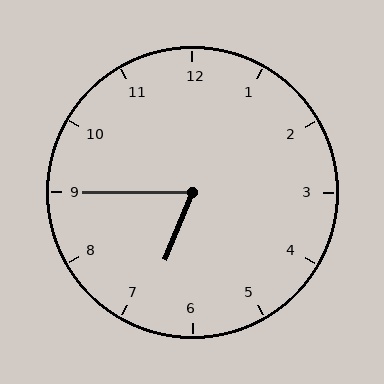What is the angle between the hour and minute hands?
Approximately 68 degrees.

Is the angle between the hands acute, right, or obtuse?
It is acute.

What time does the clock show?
6:45.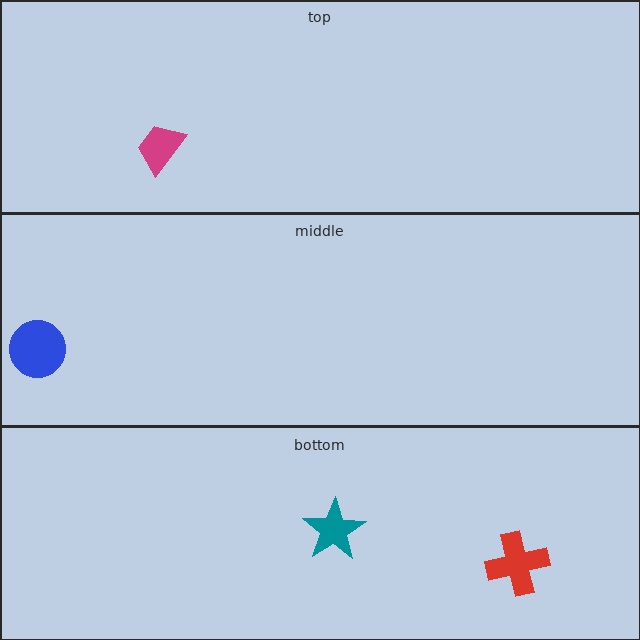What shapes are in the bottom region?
The red cross, the teal star.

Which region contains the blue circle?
The middle region.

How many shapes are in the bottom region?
2.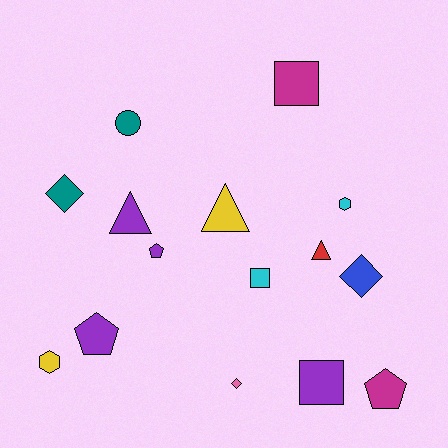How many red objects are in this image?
There is 1 red object.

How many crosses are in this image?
There are no crosses.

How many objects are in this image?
There are 15 objects.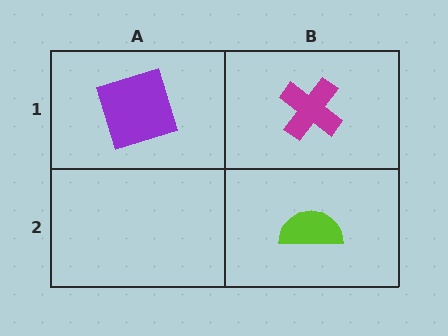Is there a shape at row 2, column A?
No, that cell is empty.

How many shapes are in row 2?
1 shape.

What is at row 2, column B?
A lime semicircle.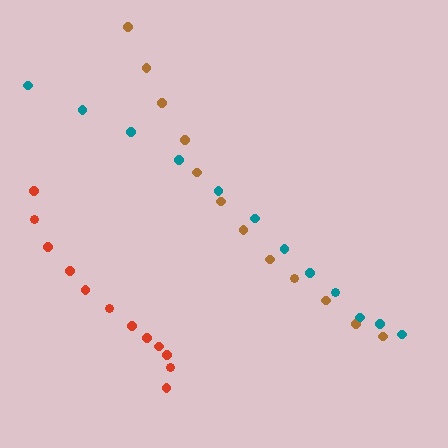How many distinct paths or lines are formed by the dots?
There are 3 distinct paths.